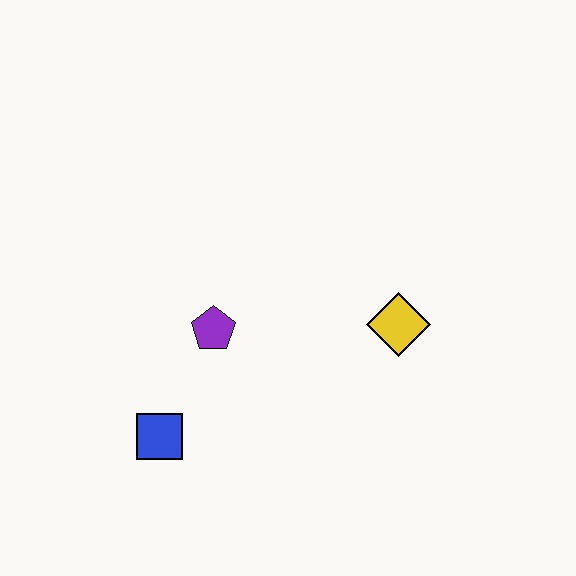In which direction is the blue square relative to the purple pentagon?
The blue square is below the purple pentagon.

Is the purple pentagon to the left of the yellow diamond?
Yes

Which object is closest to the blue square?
The purple pentagon is closest to the blue square.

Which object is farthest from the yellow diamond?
The blue square is farthest from the yellow diamond.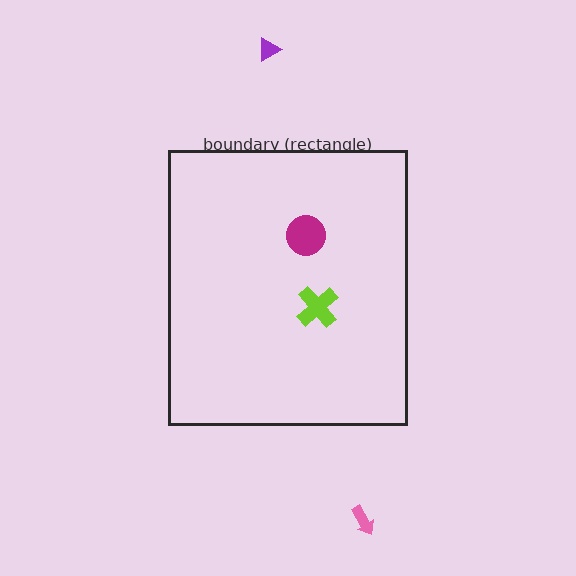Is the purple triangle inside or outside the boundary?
Outside.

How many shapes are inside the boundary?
2 inside, 2 outside.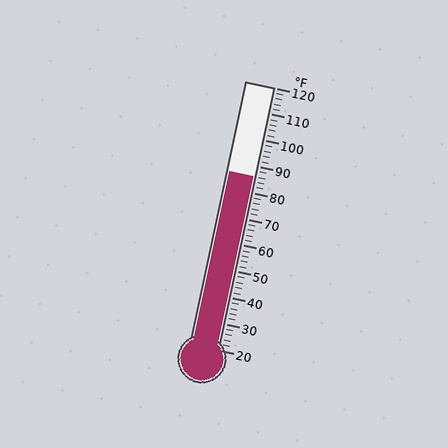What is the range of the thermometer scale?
The thermometer scale ranges from 20°F to 120°F.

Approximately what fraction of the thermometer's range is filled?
The thermometer is filled to approximately 65% of its range.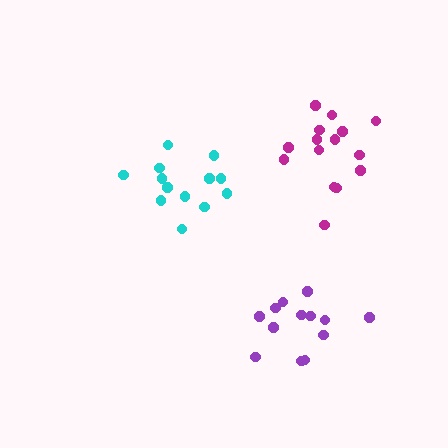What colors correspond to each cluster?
The clusters are colored: magenta, cyan, purple.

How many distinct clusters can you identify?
There are 3 distinct clusters.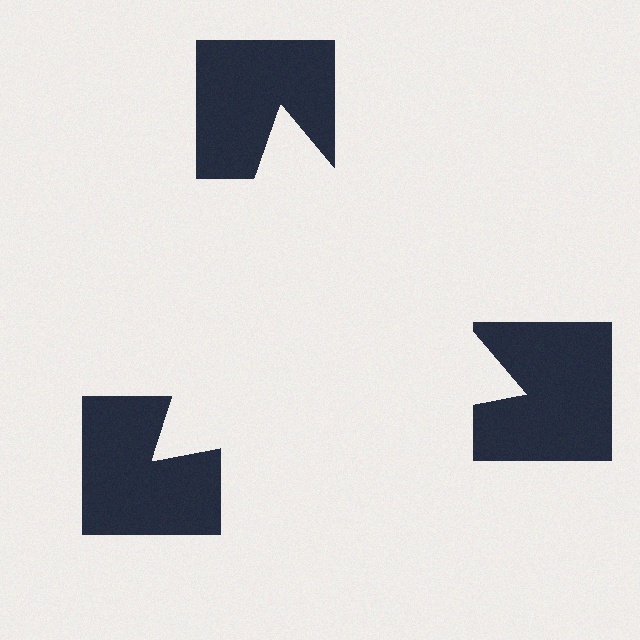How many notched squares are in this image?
There are 3 — one at each vertex of the illusory triangle.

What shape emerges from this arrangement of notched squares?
An illusory triangle — its edges are inferred from the aligned wedge cuts in the notched squares, not physically drawn.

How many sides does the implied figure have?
3 sides.